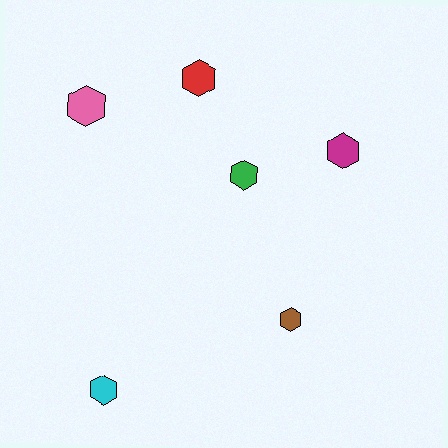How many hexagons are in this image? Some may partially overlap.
There are 6 hexagons.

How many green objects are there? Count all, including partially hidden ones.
There is 1 green object.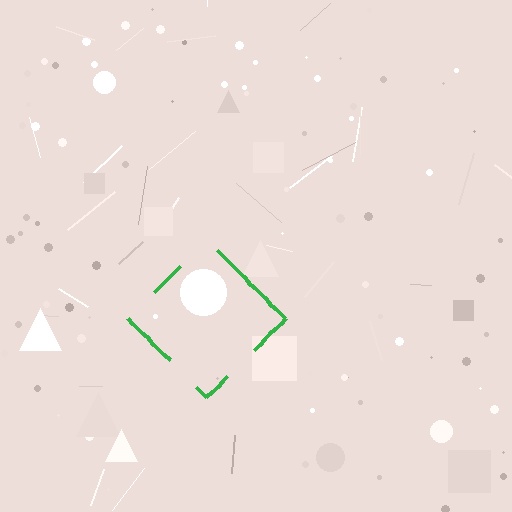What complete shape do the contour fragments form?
The contour fragments form a diamond.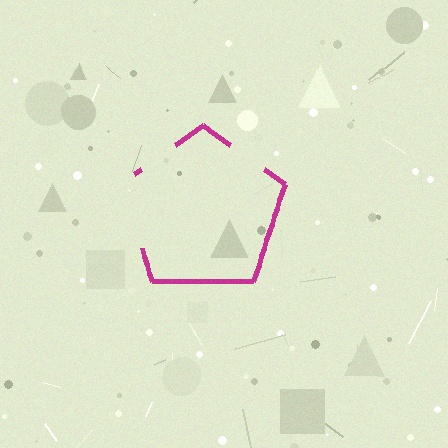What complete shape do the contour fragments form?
The contour fragments form a pentagon.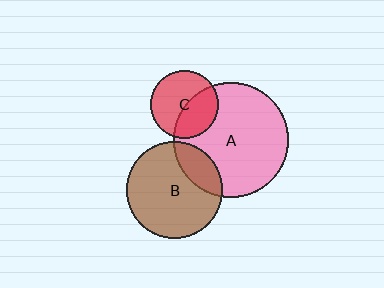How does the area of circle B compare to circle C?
Approximately 2.0 times.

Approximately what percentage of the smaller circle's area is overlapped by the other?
Approximately 40%.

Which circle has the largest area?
Circle A (pink).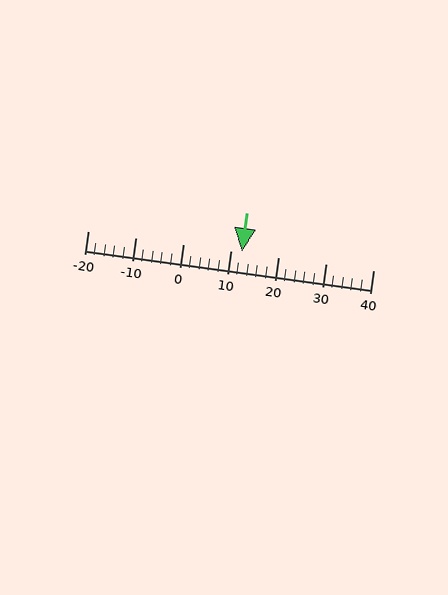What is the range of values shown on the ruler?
The ruler shows values from -20 to 40.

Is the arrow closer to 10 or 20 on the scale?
The arrow is closer to 10.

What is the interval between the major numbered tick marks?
The major tick marks are spaced 10 units apart.